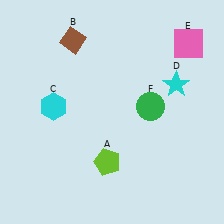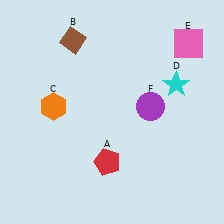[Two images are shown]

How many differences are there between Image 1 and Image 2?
There are 3 differences between the two images.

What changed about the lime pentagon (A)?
In Image 1, A is lime. In Image 2, it changed to red.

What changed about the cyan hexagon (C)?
In Image 1, C is cyan. In Image 2, it changed to orange.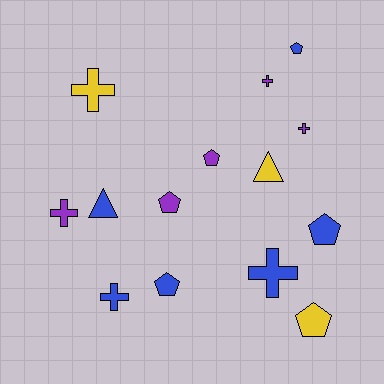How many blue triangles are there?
There is 1 blue triangle.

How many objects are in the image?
There are 14 objects.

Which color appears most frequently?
Blue, with 6 objects.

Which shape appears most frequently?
Cross, with 6 objects.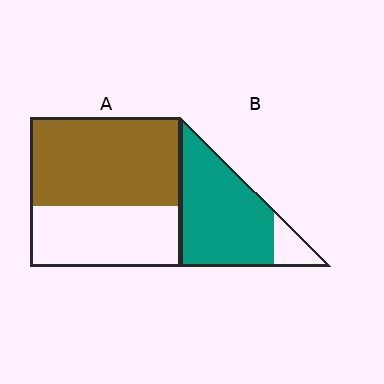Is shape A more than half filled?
Yes.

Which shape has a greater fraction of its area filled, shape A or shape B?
Shape B.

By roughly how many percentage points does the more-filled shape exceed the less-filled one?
By roughly 25 percentage points (B over A).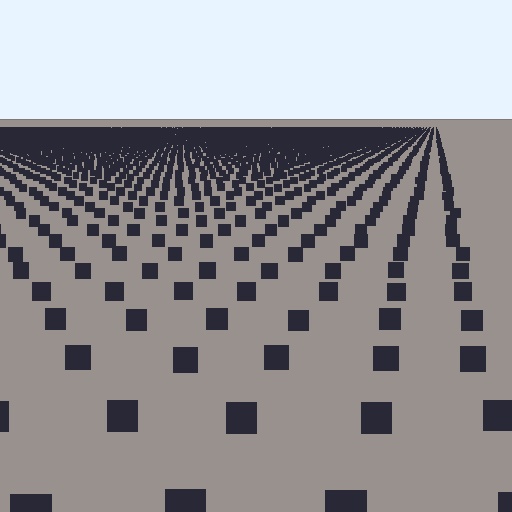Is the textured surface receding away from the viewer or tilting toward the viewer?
The surface is receding away from the viewer. Texture elements get smaller and denser toward the top.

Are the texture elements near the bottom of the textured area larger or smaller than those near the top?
Larger. Near the bottom, elements are closer to the viewer and appear at a bigger on-screen size.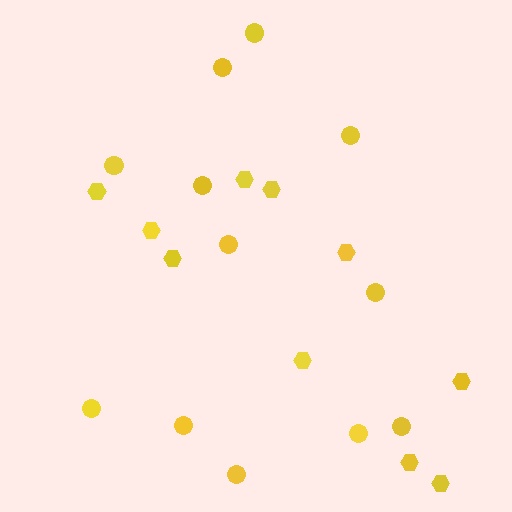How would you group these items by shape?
There are 2 groups: one group of circles (12) and one group of hexagons (10).